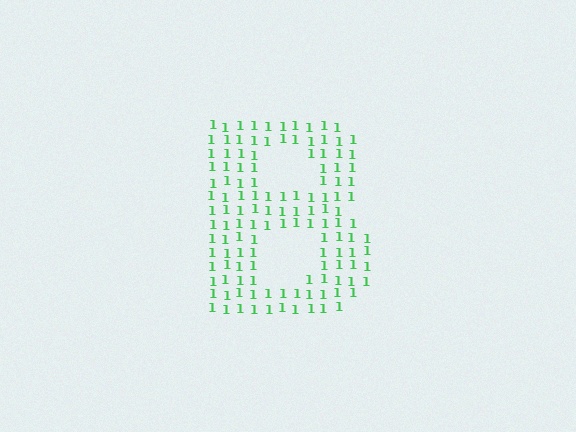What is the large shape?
The large shape is the letter B.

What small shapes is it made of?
It is made of small digit 1's.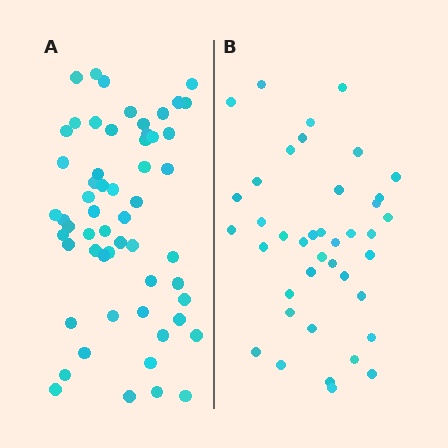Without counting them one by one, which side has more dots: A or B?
Region A (the left region) has more dots.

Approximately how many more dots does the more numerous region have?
Region A has approximately 15 more dots than region B.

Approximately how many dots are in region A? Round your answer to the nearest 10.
About 60 dots. (The exact count is 57, which rounds to 60.)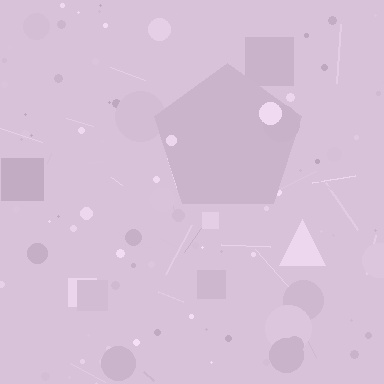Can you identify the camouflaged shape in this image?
The camouflaged shape is a pentagon.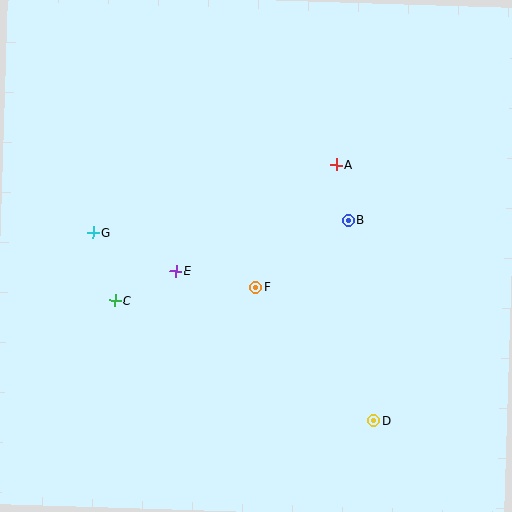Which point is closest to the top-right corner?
Point A is closest to the top-right corner.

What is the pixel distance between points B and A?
The distance between B and A is 57 pixels.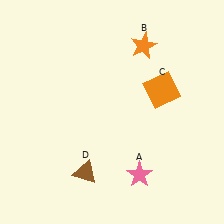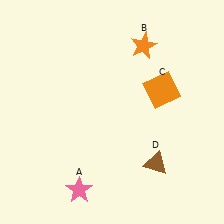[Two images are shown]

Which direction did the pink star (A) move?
The pink star (A) moved left.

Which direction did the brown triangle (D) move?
The brown triangle (D) moved right.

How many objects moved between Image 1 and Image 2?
2 objects moved between the two images.